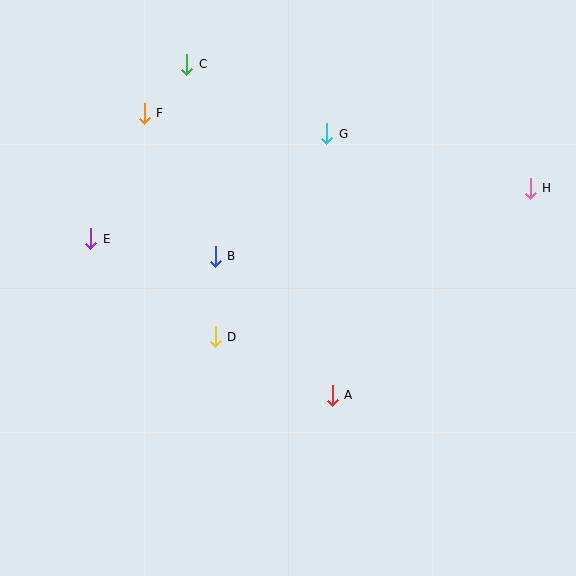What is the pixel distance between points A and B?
The distance between A and B is 182 pixels.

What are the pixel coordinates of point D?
Point D is at (215, 337).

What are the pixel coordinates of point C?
Point C is at (187, 64).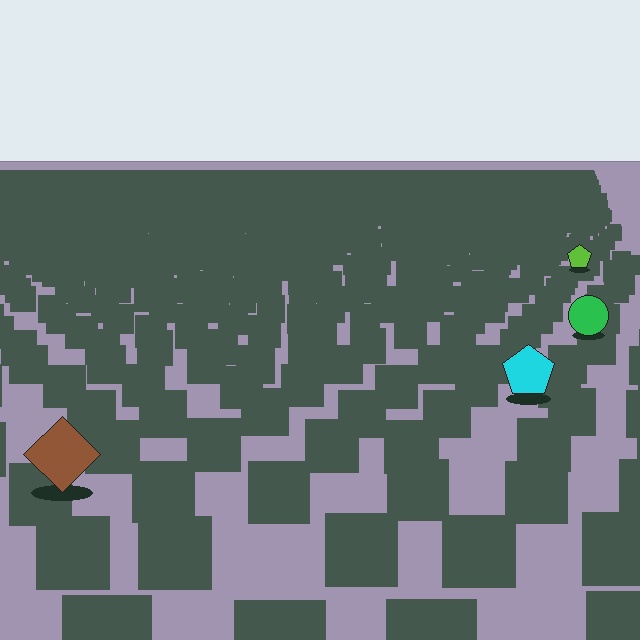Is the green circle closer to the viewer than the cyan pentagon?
No. The cyan pentagon is closer — you can tell from the texture gradient: the ground texture is coarser near it.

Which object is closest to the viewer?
The brown diamond is closest. The texture marks near it are larger and more spread out.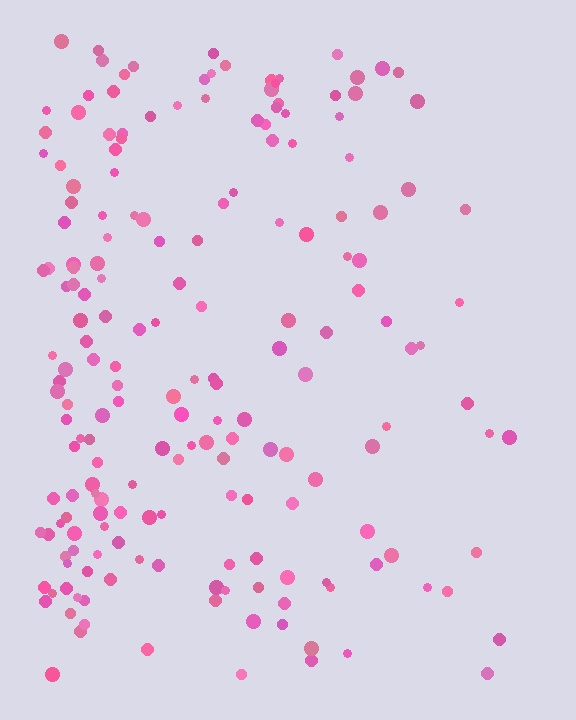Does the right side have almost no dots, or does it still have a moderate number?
Still a moderate number, just noticeably fewer than the left.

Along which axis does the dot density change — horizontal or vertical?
Horizontal.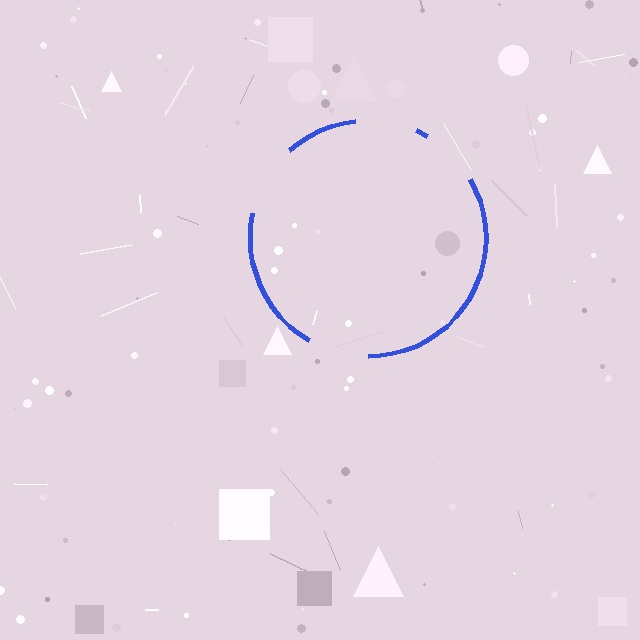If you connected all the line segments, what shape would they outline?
They would outline a circle.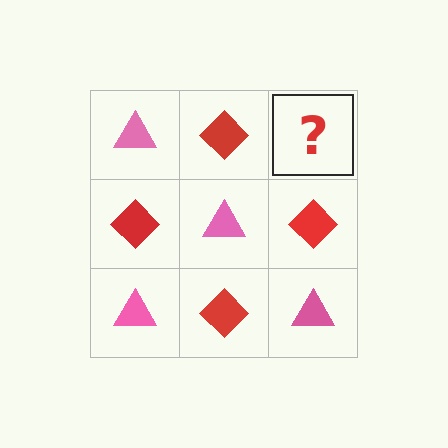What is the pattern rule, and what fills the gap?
The rule is that it alternates pink triangle and red diamond in a checkerboard pattern. The gap should be filled with a pink triangle.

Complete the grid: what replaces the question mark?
The question mark should be replaced with a pink triangle.